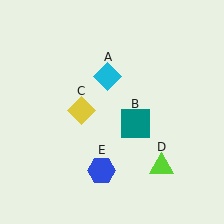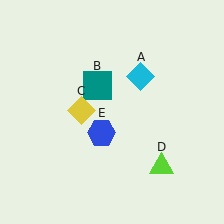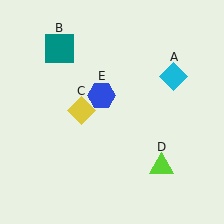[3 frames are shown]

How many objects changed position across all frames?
3 objects changed position: cyan diamond (object A), teal square (object B), blue hexagon (object E).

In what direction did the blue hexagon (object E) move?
The blue hexagon (object E) moved up.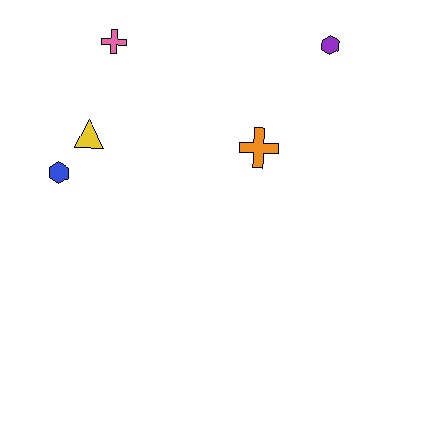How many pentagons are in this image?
There are no pentagons.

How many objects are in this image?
There are 5 objects.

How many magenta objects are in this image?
There are no magenta objects.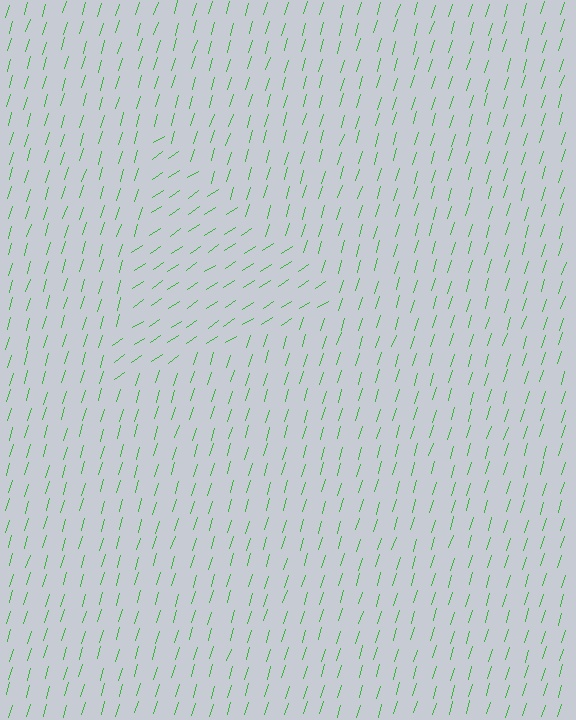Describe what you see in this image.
The image is filled with small green line segments. A triangle region in the image has lines oriented differently from the surrounding lines, creating a visible texture boundary.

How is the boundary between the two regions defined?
The boundary is defined purely by a change in line orientation (approximately 39 degrees difference). All lines are the same color and thickness.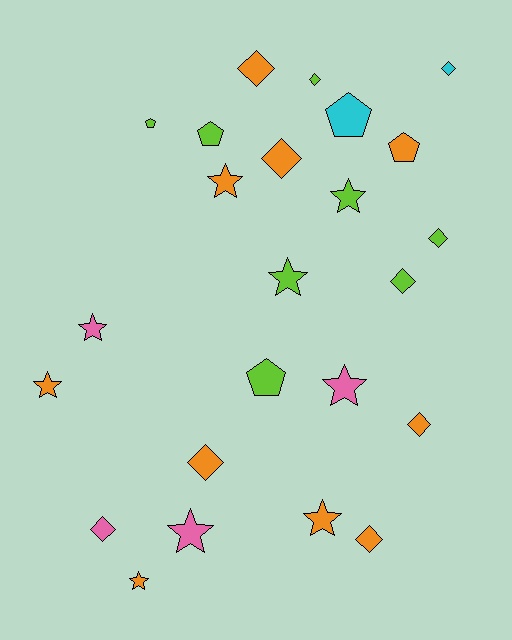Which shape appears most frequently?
Diamond, with 10 objects.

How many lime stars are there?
There are 2 lime stars.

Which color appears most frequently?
Orange, with 10 objects.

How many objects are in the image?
There are 24 objects.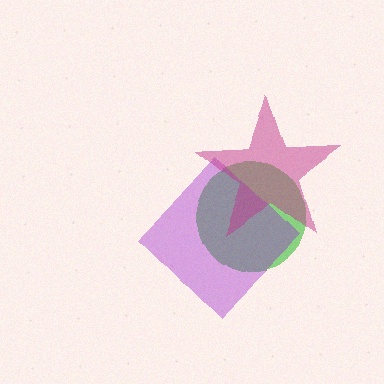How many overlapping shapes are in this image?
There are 3 overlapping shapes in the image.